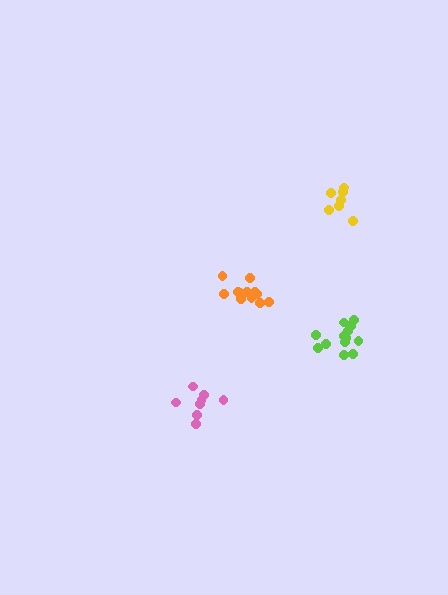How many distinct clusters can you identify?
There are 4 distinct clusters.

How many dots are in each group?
Group 1: 8 dots, Group 2: 7 dots, Group 3: 13 dots, Group 4: 13 dots (41 total).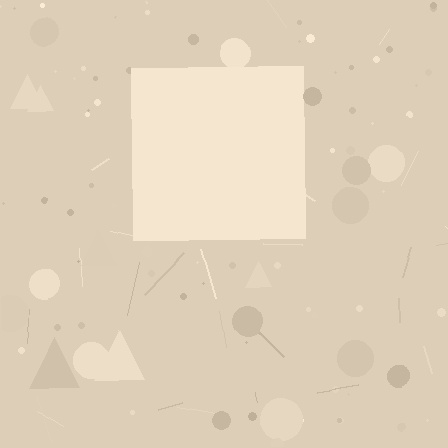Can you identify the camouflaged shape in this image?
The camouflaged shape is a square.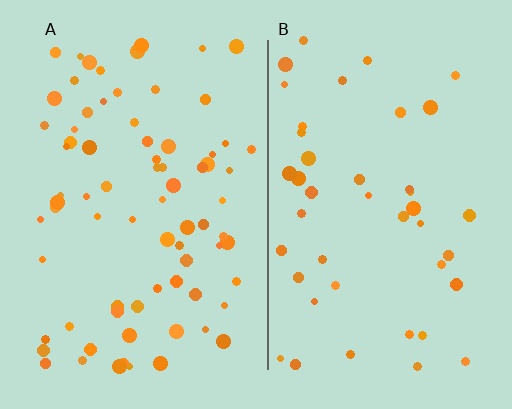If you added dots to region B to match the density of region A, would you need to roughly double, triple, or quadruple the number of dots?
Approximately double.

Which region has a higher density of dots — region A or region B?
A (the left).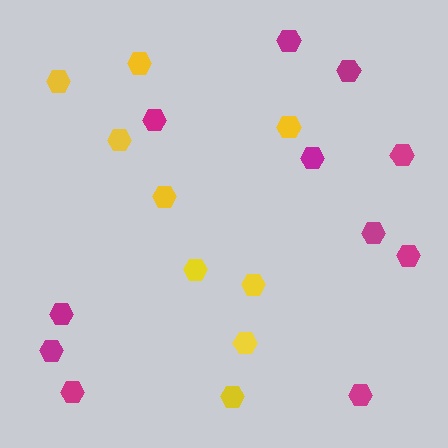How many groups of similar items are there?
There are 2 groups: one group of yellow hexagons (9) and one group of magenta hexagons (11).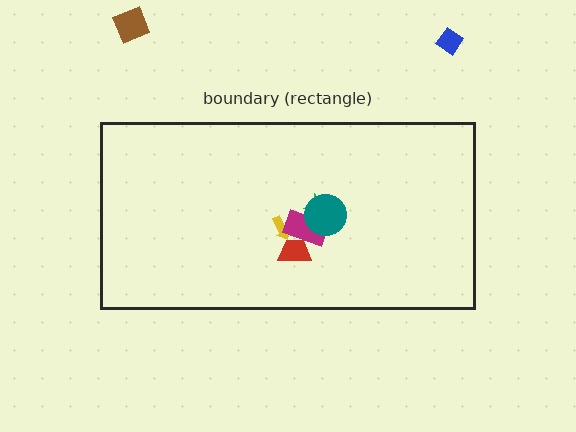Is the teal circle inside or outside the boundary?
Inside.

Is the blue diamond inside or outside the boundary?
Outside.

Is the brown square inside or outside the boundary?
Outside.